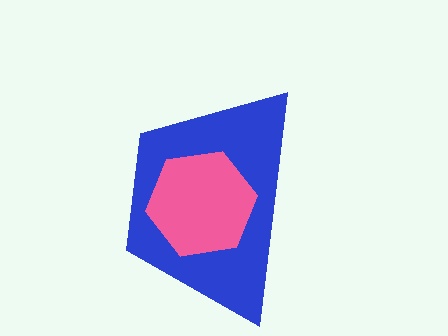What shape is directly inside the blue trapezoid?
The pink hexagon.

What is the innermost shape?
The pink hexagon.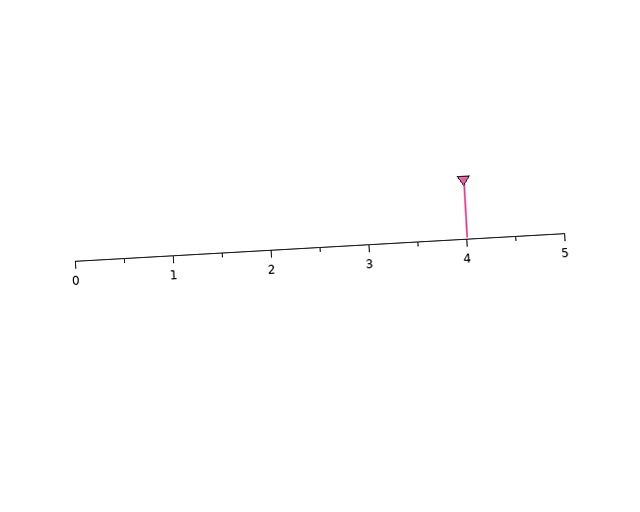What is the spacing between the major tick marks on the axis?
The major ticks are spaced 1 apart.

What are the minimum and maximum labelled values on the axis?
The axis runs from 0 to 5.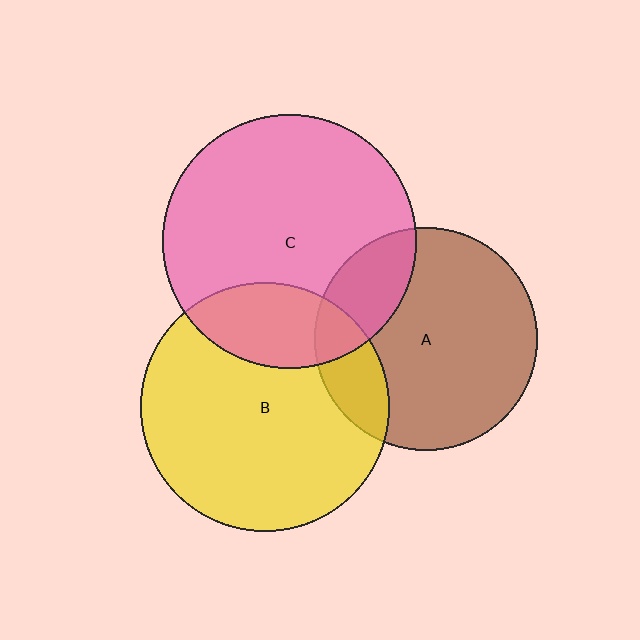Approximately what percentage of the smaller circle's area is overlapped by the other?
Approximately 20%.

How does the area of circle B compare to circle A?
Approximately 1.3 times.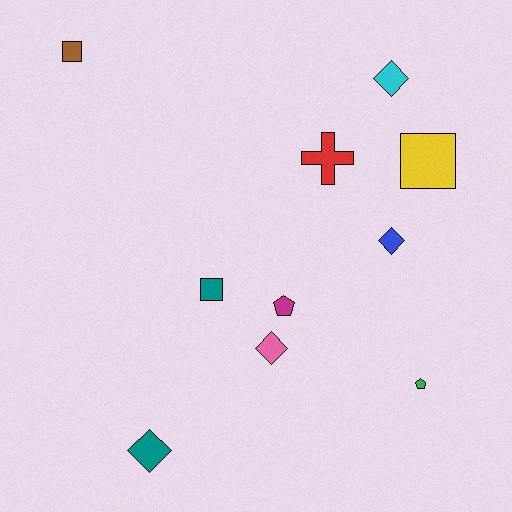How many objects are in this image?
There are 10 objects.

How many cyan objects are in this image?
There is 1 cyan object.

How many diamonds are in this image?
There are 4 diamonds.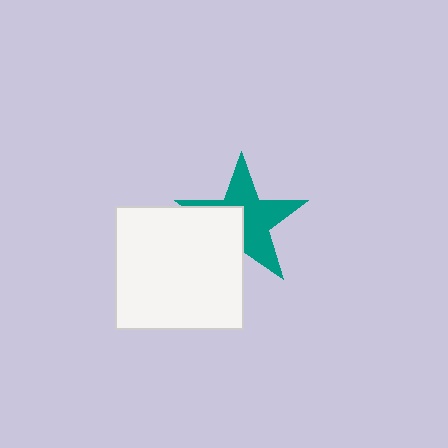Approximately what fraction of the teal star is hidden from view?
Roughly 38% of the teal star is hidden behind the white rectangle.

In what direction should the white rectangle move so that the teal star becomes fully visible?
The white rectangle should move toward the lower-left. That is the shortest direction to clear the overlap and leave the teal star fully visible.